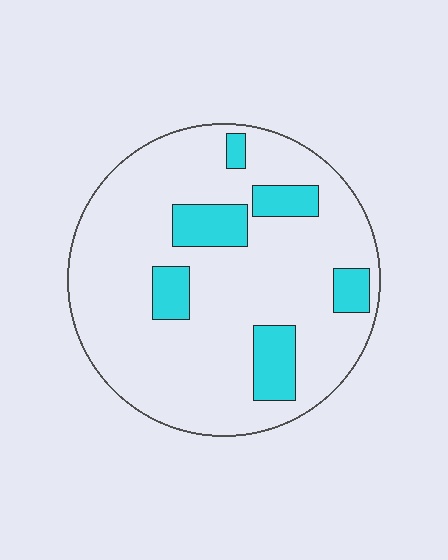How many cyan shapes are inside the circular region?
6.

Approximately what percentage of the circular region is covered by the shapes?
Approximately 15%.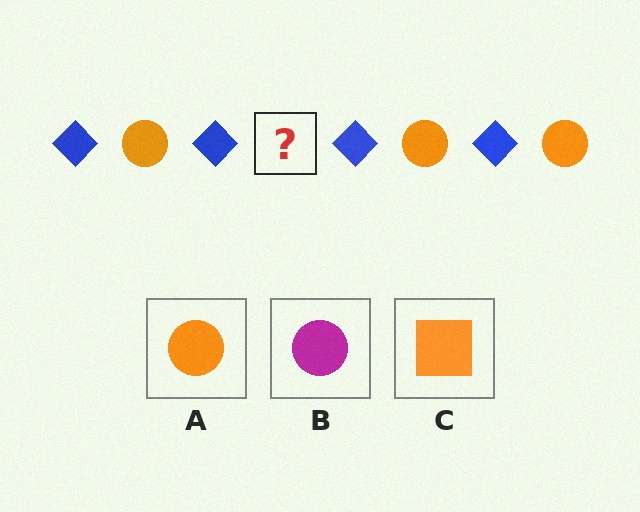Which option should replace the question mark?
Option A.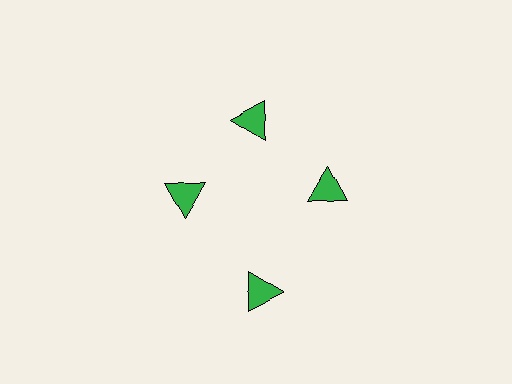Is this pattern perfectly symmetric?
No. The 4 green triangles are arranged in a ring, but one element near the 6 o'clock position is pushed outward from the center, breaking the 4-fold rotational symmetry.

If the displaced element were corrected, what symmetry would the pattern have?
It would have 4-fold rotational symmetry — the pattern would map onto itself every 90 degrees.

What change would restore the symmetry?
The symmetry would be restored by moving it inward, back onto the ring so that all 4 triangles sit at equal angles and equal distance from the center.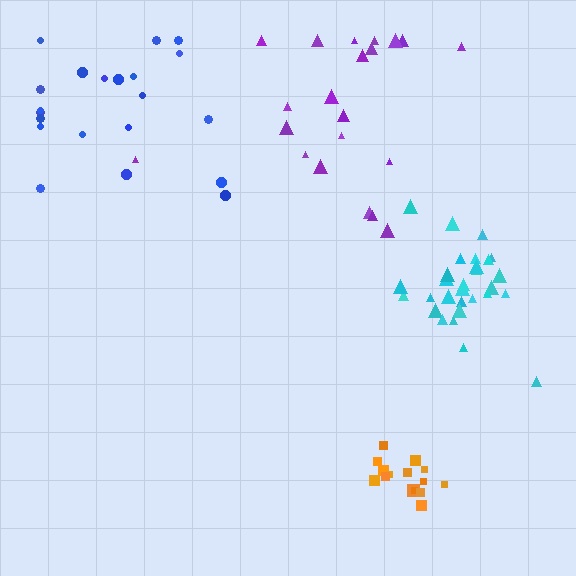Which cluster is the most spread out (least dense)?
Blue.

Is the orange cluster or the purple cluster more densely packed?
Orange.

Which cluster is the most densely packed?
Orange.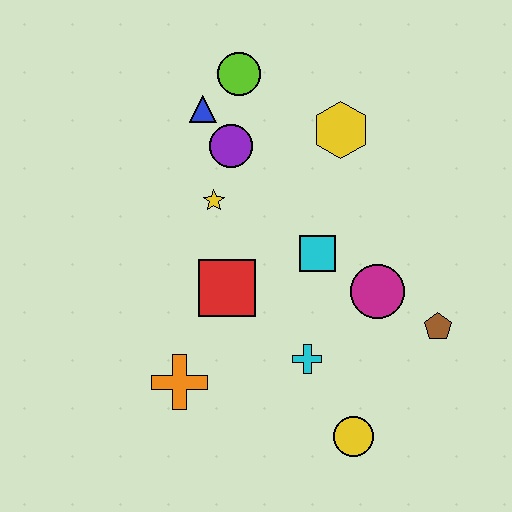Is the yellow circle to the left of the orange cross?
No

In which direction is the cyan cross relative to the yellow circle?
The cyan cross is above the yellow circle.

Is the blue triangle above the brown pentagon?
Yes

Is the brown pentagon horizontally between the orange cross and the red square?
No